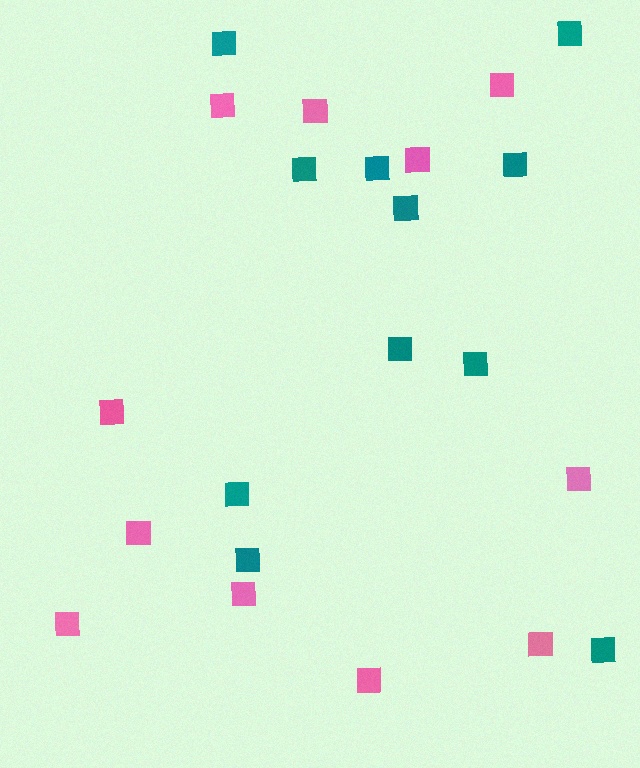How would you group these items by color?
There are 2 groups: one group of pink squares (11) and one group of teal squares (11).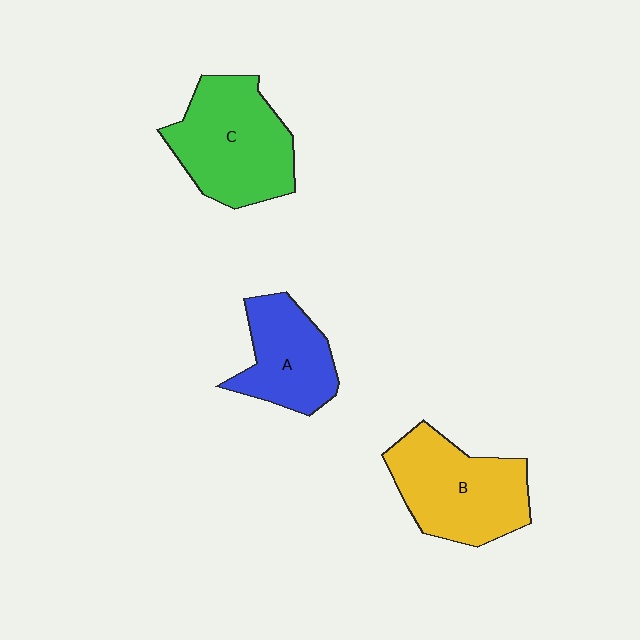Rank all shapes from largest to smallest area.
From largest to smallest: C (green), B (yellow), A (blue).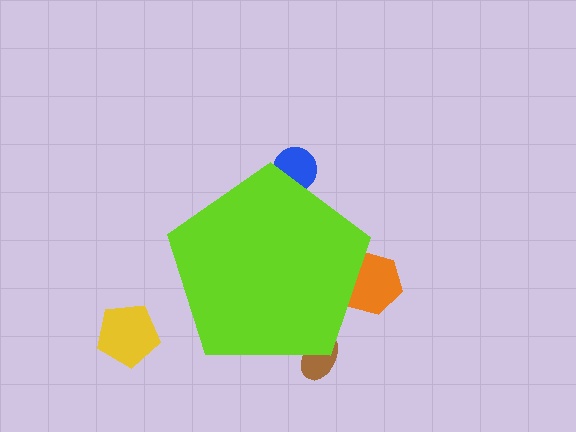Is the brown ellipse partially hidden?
Yes, the brown ellipse is partially hidden behind the lime pentagon.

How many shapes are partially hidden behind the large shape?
3 shapes are partially hidden.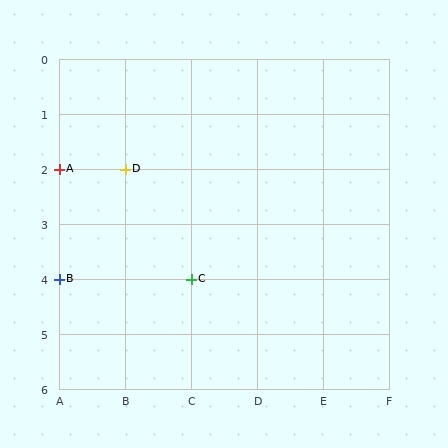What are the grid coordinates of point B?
Point B is at grid coordinates (A, 4).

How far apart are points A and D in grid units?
Points A and D are 1 column apart.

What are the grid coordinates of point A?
Point A is at grid coordinates (A, 2).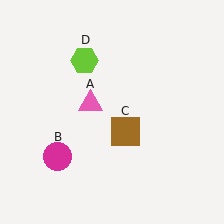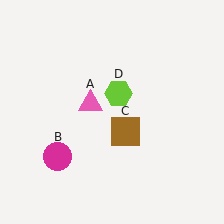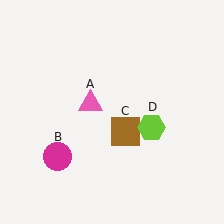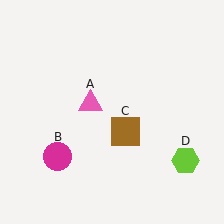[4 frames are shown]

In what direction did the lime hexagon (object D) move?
The lime hexagon (object D) moved down and to the right.